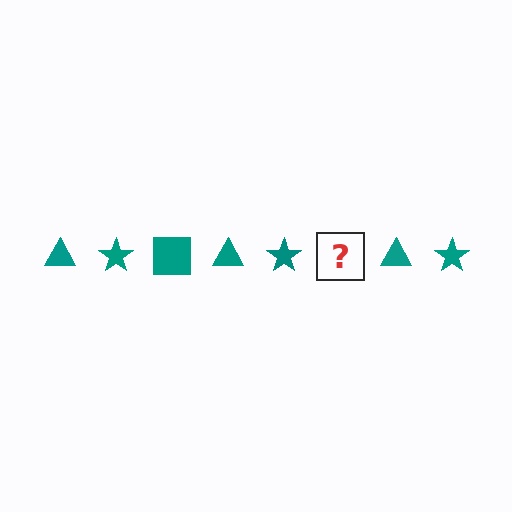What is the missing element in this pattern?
The missing element is a teal square.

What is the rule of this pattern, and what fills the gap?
The rule is that the pattern cycles through triangle, star, square shapes in teal. The gap should be filled with a teal square.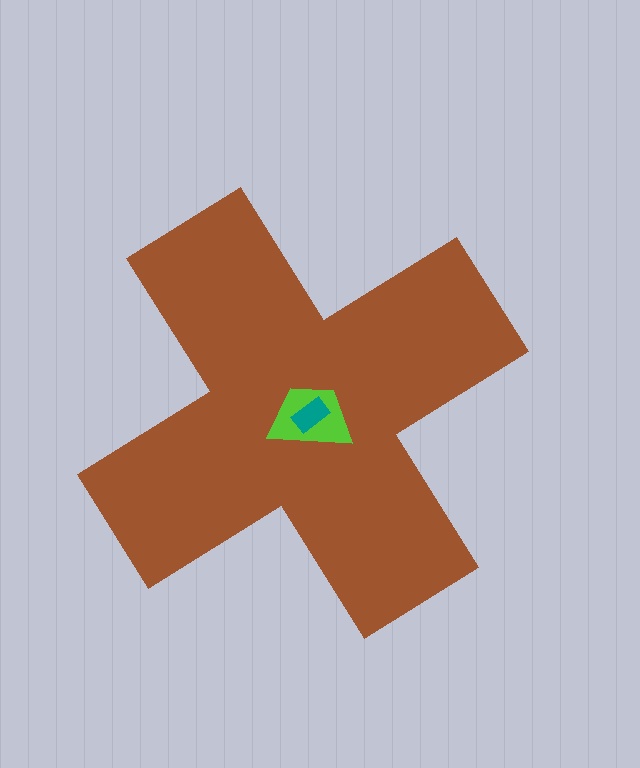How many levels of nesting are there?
3.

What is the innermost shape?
The teal rectangle.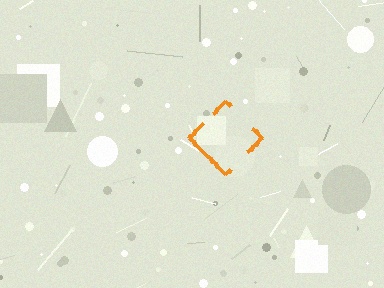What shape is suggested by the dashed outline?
The dashed outline suggests a diamond.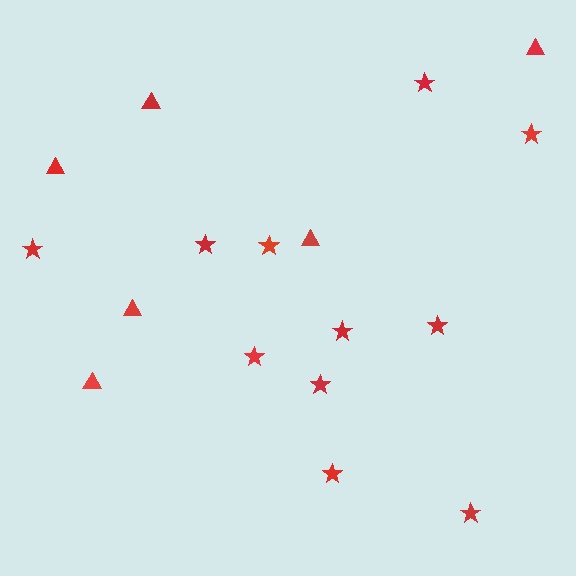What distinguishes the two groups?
There are 2 groups: one group of stars (11) and one group of triangles (6).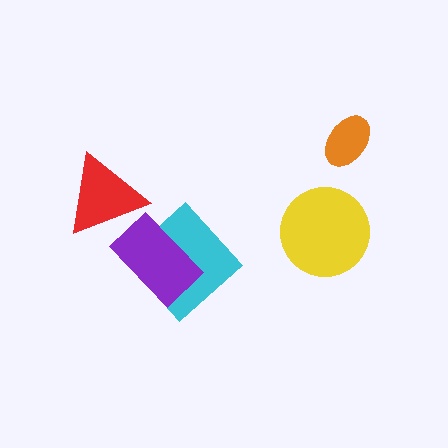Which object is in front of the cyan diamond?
The purple rectangle is in front of the cyan diamond.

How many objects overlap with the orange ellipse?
0 objects overlap with the orange ellipse.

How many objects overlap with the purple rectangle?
1 object overlaps with the purple rectangle.